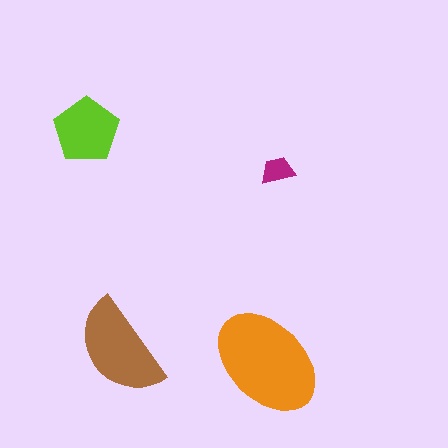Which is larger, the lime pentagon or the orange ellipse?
The orange ellipse.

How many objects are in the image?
There are 4 objects in the image.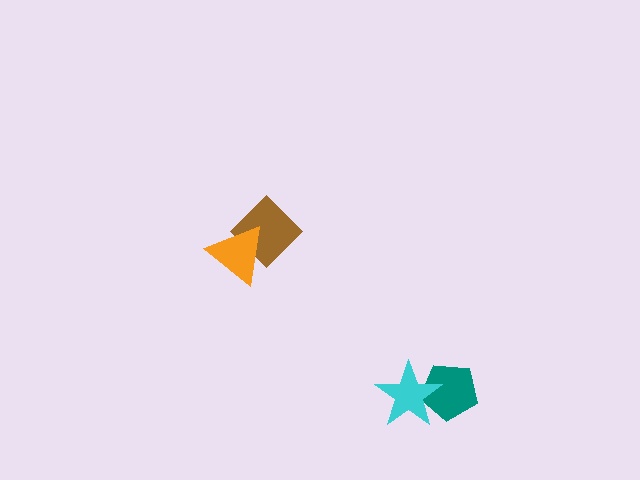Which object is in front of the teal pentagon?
The cyan star is in front of the teal pentagon.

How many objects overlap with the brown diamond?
1 object overlaps with the brown diamond.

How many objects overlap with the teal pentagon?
1 object overlaps with the teal pentagon.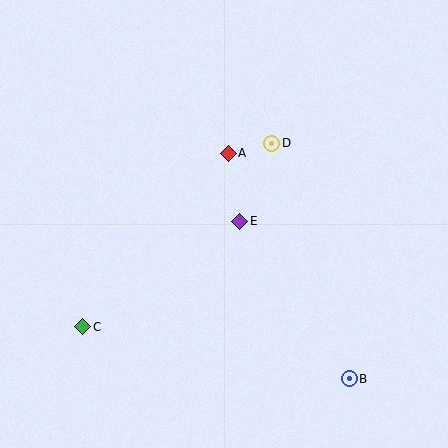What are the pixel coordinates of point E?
Point E is at (240, 221).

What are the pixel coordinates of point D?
Point D is at (272, 143).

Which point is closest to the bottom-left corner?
Point C is closest to the bottom-left corner.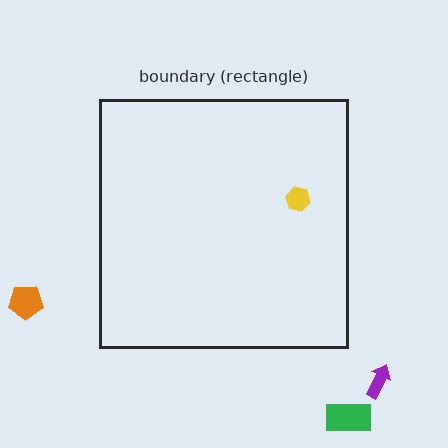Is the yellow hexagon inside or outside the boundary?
Inside.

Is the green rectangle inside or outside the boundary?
Outside.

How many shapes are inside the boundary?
1 inside, 3 outside.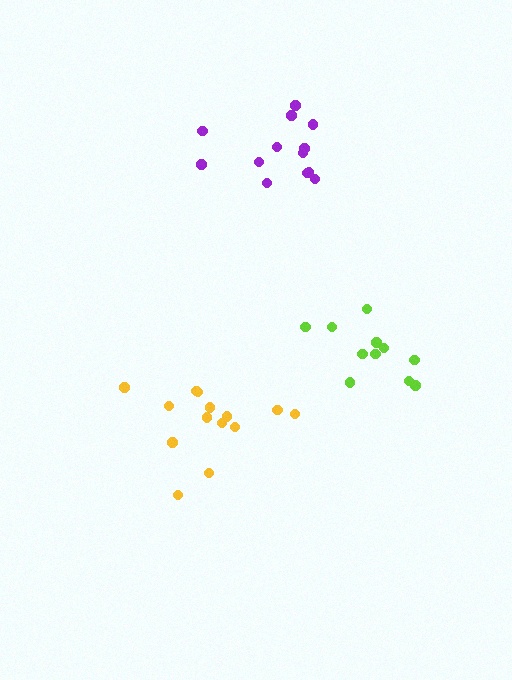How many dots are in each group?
Group 1: 11 dots, Group 2: 13 dots, Group 3: 14 dots (38 total).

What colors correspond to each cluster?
The clusters are colored: lime, purple, yellow.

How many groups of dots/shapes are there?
There are 3 groups.